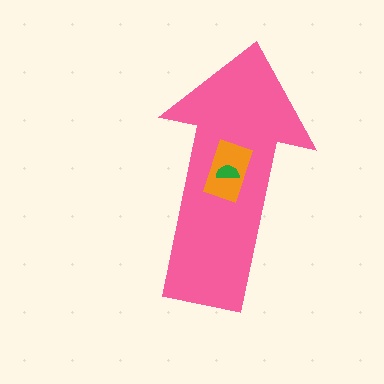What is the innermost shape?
The green semicircle.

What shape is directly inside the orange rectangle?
The green semicircle.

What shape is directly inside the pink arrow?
The orange rectangle.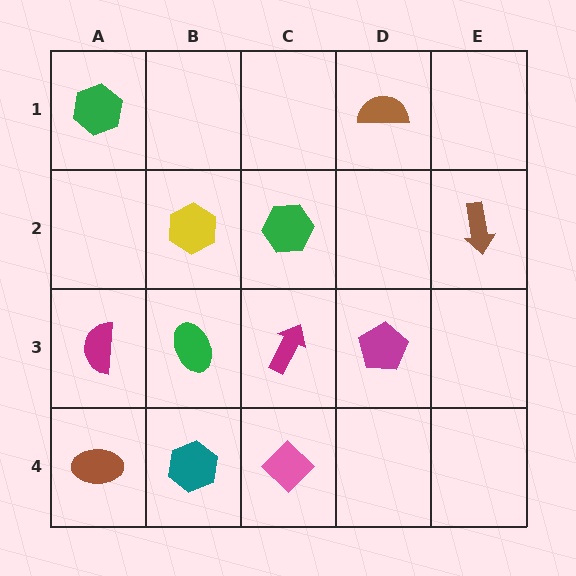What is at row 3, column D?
A magenta pentagon.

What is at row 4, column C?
A pink diamond.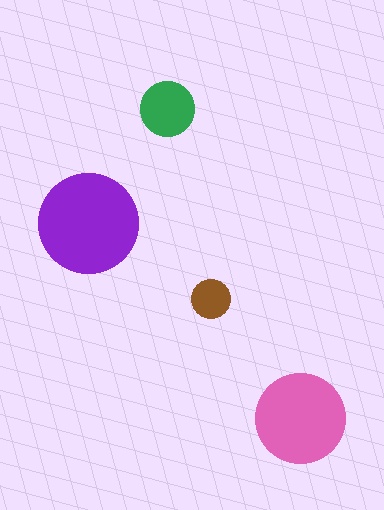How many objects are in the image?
There are 4 objects in the image.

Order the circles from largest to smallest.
the purple one, the pink one, the green one, the brown one.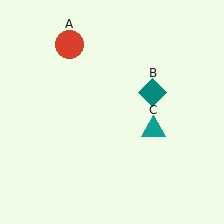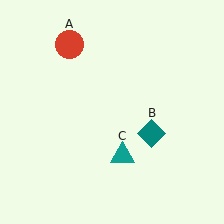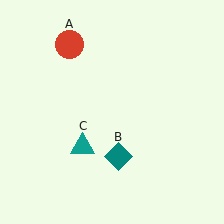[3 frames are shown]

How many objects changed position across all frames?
2 objects changed position: teal diamond (object B), teal triangle (object C).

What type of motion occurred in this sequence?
The teal diamond (object B), teal triangle (object C) rotated clockwise around the center of the scene.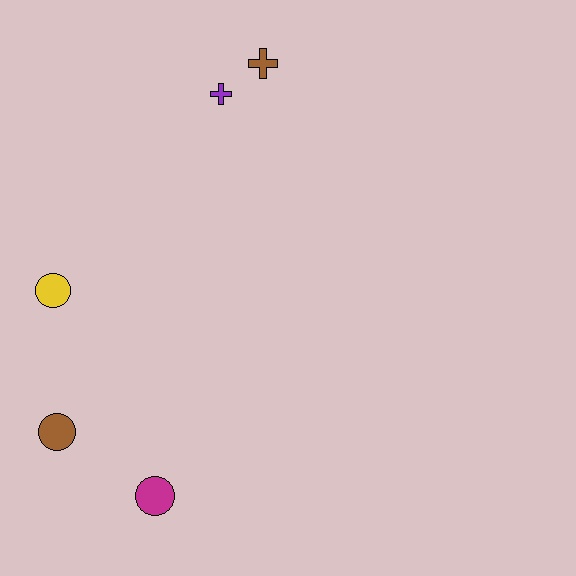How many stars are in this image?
There are no stars.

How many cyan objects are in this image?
There are no cyan objects.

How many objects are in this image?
There are 5 objects.